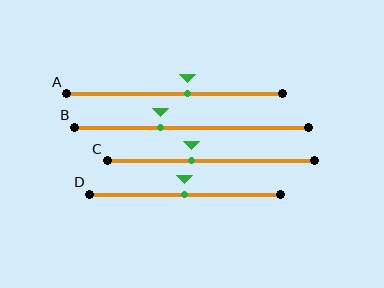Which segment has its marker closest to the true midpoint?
Segment D has its marker closest to the true midpoint.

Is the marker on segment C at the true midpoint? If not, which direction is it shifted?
No, the marker on segment C is shifted to the left by about 9% of the segment length.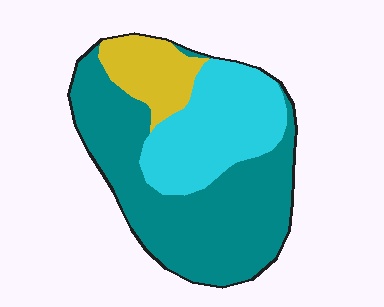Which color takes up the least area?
Yellow, at roughly 15%.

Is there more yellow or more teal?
Teal.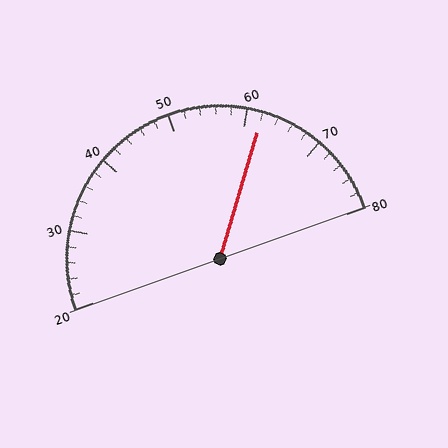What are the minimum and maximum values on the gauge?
The gauge ranges from 20 to 80.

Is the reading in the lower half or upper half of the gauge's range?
The reading is in the upper half of the range (20 to 80).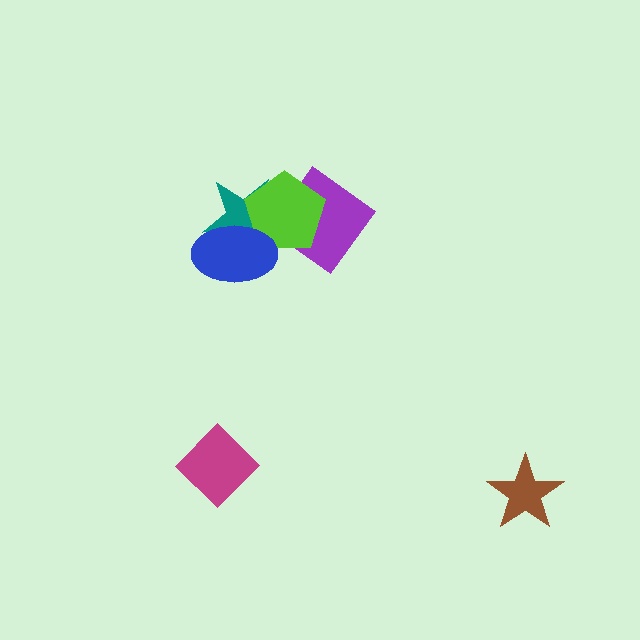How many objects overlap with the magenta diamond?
0 objects overlap with the magenta diamond.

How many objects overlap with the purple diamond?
1 object overlaps with the purple diamond.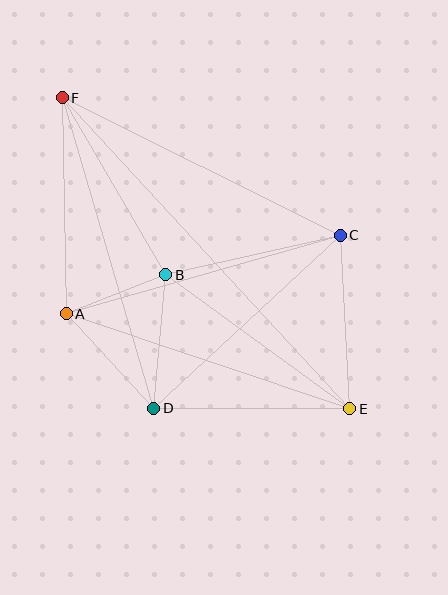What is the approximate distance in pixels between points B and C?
The distance between B and C is approximately 179 pixels.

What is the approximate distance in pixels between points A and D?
The distance between A and D is approximately 129 pixels.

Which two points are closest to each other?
Points A and B are closest to each other.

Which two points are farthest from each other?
Points E and F are farthest from each other.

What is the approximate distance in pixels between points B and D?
The distance between B and D is approximately 134 pixels.